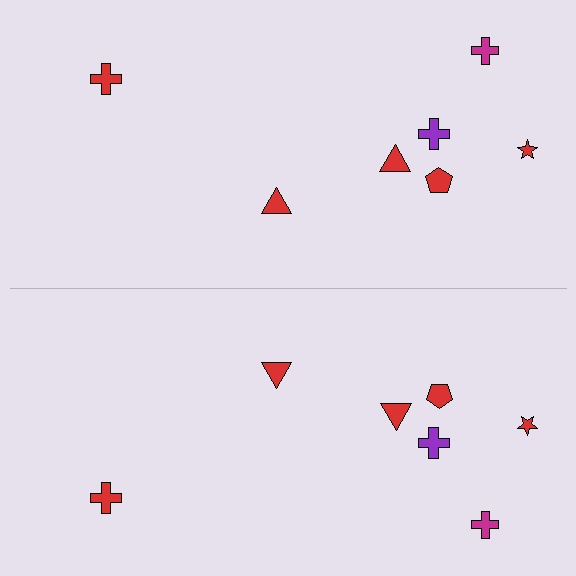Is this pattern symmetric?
Yes, this pattern has bilateral (reflection) symmetry.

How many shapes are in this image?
There are 14 shapes in this image.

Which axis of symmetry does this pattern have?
The pattern has a horizontal axis of symmetry running through the center of the image.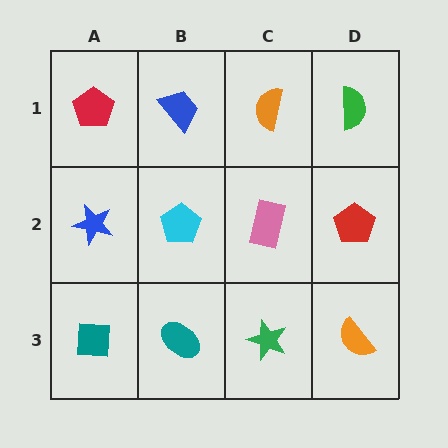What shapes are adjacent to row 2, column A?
A red pentagon (row 1, column A), a teal square (row 3, column A), a cyan pentagon (row 2, column B).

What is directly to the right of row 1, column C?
A green semicircle.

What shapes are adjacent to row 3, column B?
A cyan pentagon (row 2, column B), a teal square (row 3, column A), a green star (row 3, column C).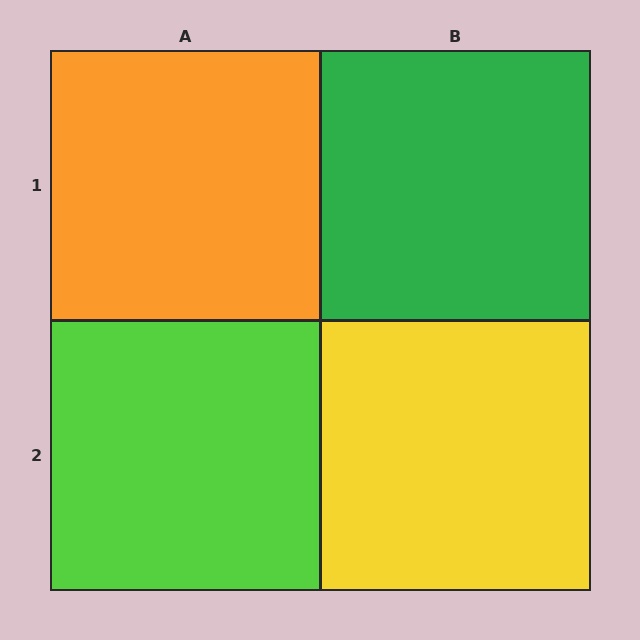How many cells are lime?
1 cell is lime.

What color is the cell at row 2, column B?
Yellow.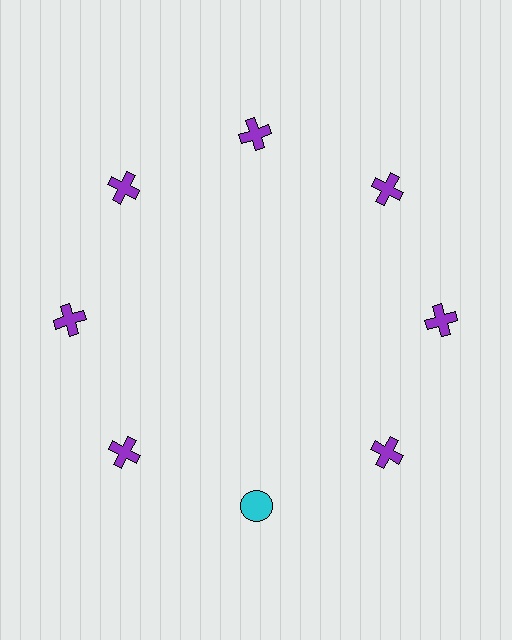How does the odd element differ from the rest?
It differs in both color (cyan instead of purple) and shape (circle instead of cross).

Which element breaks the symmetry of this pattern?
The cyan circle at roughly the 6 o'clock position breaks the symmetry. All other shapes are purple crosses.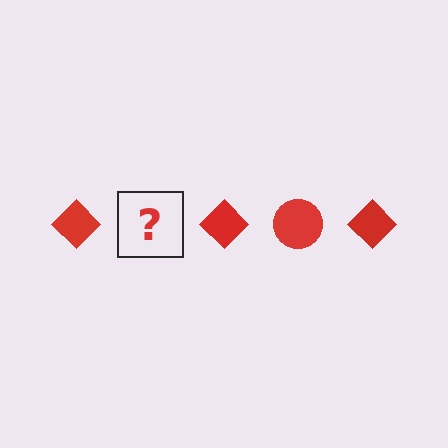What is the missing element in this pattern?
The missing element is a red circle.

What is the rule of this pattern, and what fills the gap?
The rule is that the pattern cycles through diamond, circle shapes in red. The gap should be filled with a red circle.